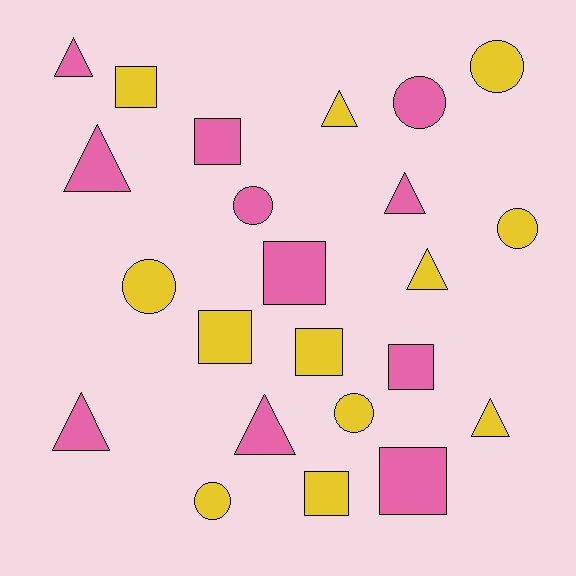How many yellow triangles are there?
There are 3 yellow triangles.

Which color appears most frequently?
Yellow, with 12 objects.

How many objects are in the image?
There are 23 objects.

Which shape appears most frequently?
Square, with 8 objects.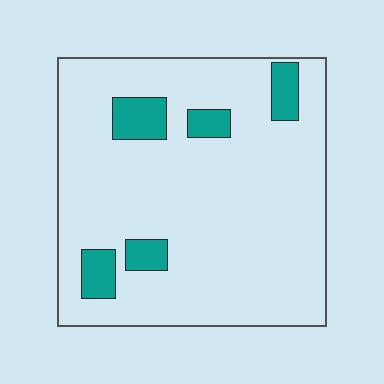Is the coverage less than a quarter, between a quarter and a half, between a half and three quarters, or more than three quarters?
Less than a quarter.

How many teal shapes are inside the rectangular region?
5.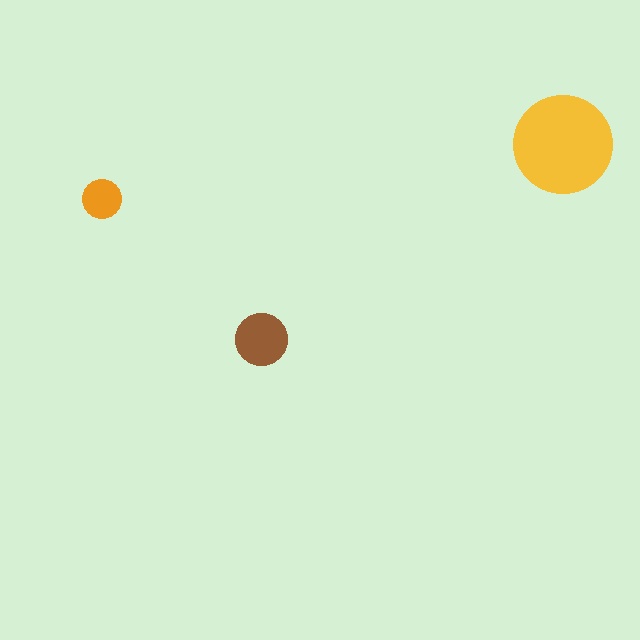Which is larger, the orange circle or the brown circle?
The brown one.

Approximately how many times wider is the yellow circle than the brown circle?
About 2 times wider.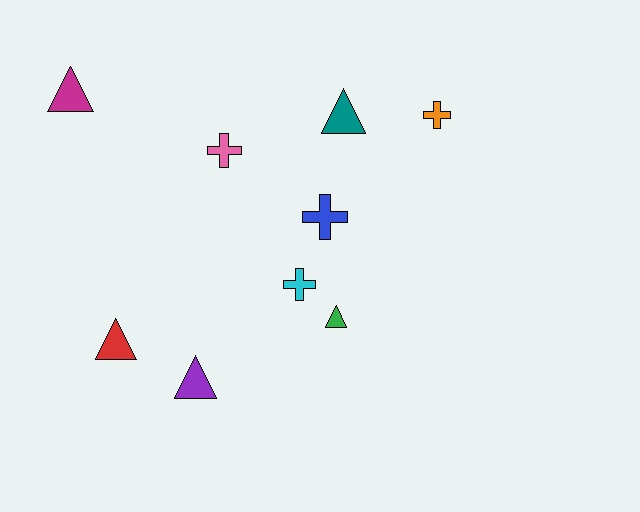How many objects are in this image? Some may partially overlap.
There are 9 objects.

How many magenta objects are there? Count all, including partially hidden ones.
There is 1 magenta object.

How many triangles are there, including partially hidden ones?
There are 5 triangles.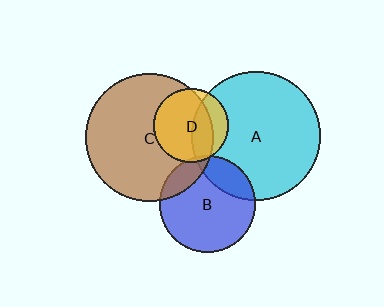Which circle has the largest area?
Circle A (cyan).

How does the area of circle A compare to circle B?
Approximately 1.8 times.